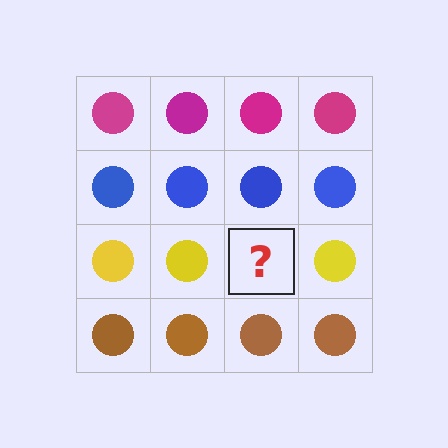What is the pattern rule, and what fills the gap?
The rule is that each row has a consistent color. The gap should be filled with a yellow circle.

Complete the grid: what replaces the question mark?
The question mark should be replaced with a yellow circle.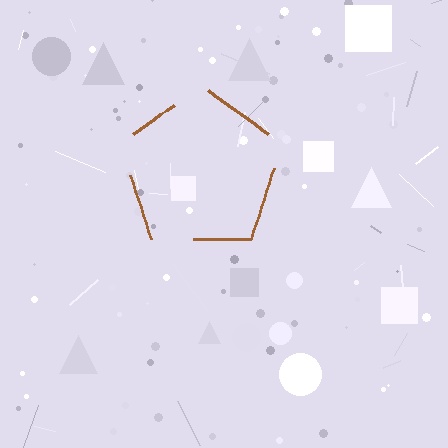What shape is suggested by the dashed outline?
The dashed outline suggests a pentagon.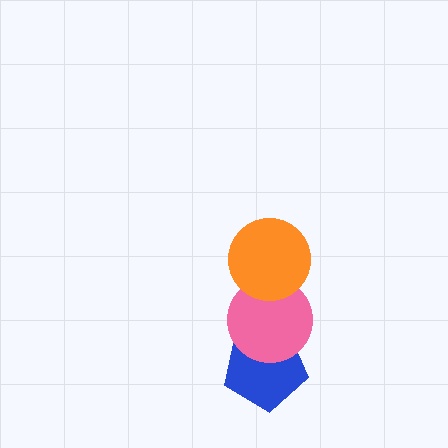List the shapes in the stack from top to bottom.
From top to bottom: the orange circle, the pink circle, the blue pentagon.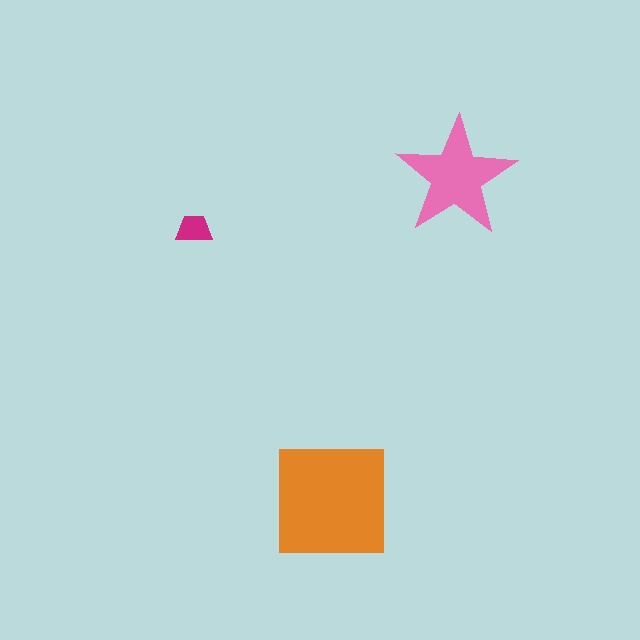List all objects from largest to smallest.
The orange square, the pink star, the magenta trapezoid.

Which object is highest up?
The pink star is topmost.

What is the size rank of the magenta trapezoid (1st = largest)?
3rd.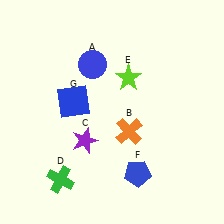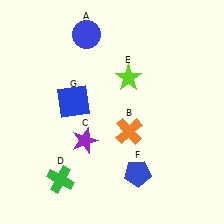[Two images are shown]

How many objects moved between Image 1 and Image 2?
1 object moved between the two images.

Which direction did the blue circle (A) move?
The blue circle (A) moved up.